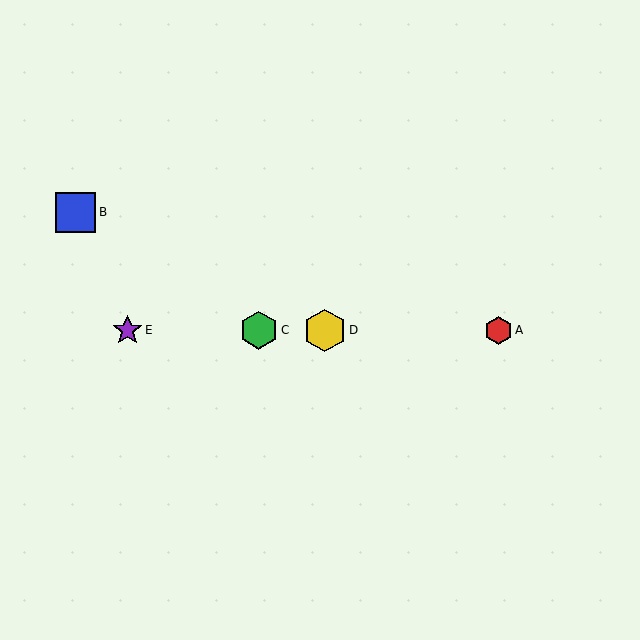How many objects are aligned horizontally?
4 objects (A, C, D, E) are aligned horizontally.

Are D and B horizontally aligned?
No, D is at y≈330 and B is at y≈212.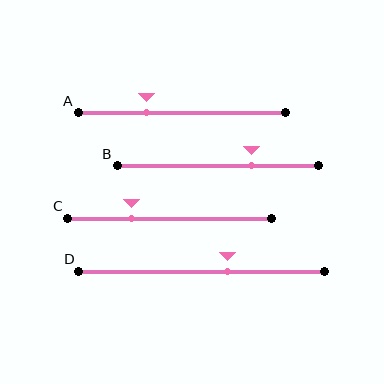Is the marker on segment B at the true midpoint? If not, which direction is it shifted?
No, the marker on segment B is shifted to the right by about 16% of the segment length.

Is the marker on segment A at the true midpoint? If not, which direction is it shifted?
No, the marker on segment A is shifted to the left by about 17% of the segment length.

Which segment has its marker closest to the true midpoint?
Segment D has its marker closest to the true midpoint.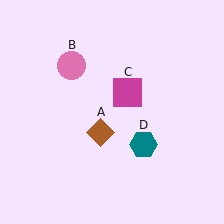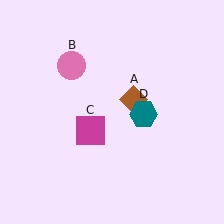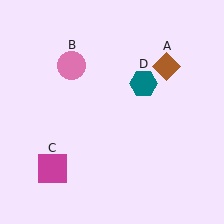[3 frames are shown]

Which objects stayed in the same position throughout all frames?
Pink circle (object B) remained stationary.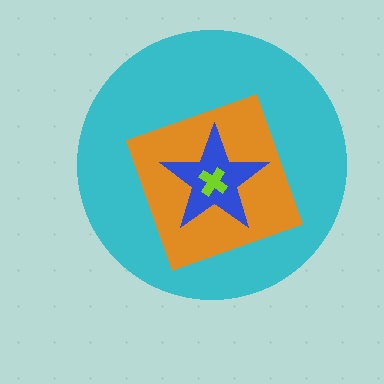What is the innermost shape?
The lime cross.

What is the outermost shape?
The cyan circle.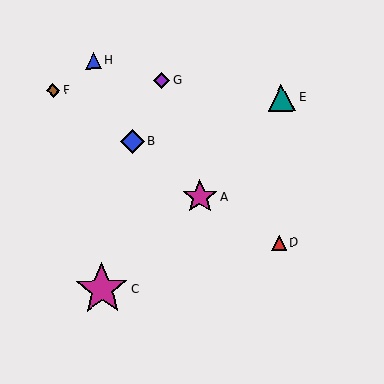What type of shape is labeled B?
Shape B is a blue diamond.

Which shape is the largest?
The magenta star (labeled C) is the largest.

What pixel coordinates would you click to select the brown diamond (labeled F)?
Click at (53, 90) to select the brown diamond F.